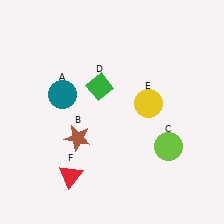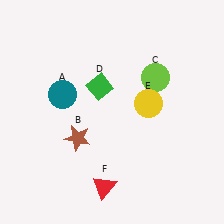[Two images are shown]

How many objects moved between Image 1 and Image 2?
2 objects moved between the two images.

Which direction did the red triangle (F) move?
The red triangle (F) moved right.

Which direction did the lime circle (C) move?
The lime circle (C) moved up.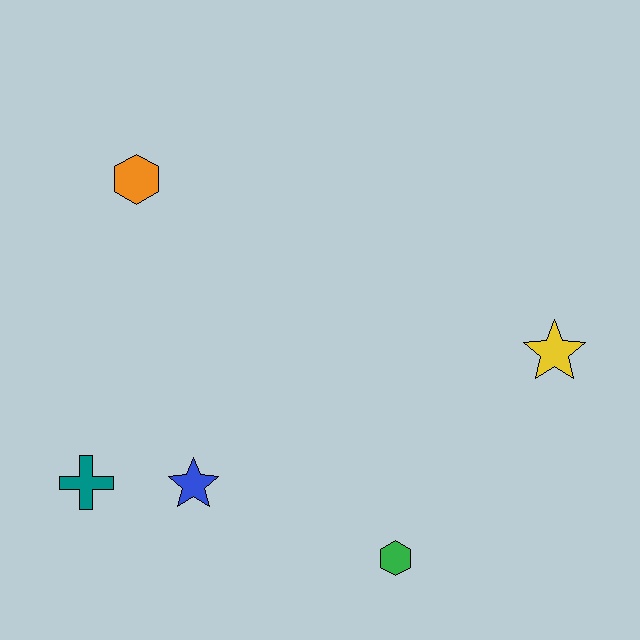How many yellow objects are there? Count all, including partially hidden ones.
There is 1 yellow object.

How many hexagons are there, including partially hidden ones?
There are 2 hexagons.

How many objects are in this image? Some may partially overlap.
There are 5 objects.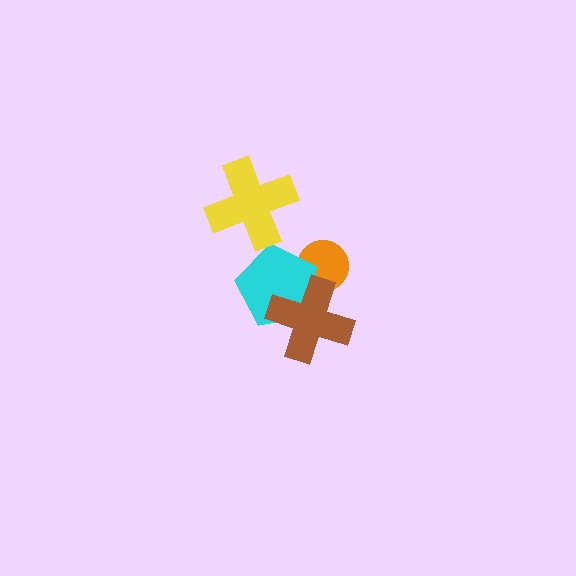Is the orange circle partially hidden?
Yes, it is partially covered by another shape.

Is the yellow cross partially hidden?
No, no other shape covers it.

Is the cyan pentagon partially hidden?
Yes, it is partially covered by another shape.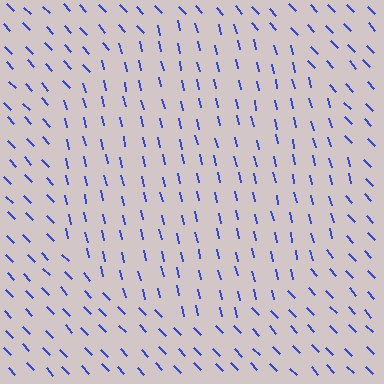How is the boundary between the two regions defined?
The boundary is defined purely by a change in line orientation (approximately 30 degrees difference). All lines are the same color and thickness.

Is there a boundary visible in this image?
Yes, there is a texture boundary formed by a change in line orientation.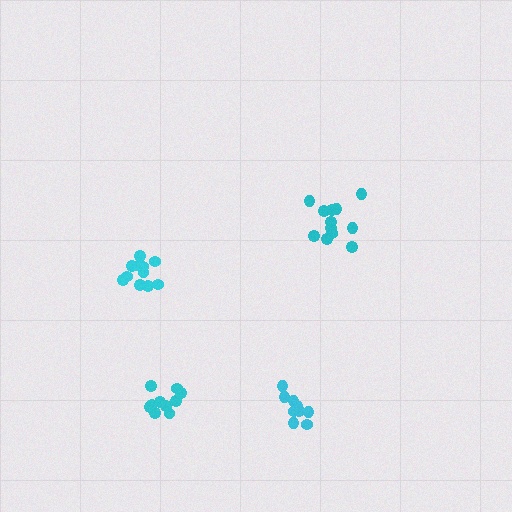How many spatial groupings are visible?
There are 4 spatial groupings.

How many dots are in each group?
Group 1: 12 dots, Group 2: 11 dots, Group 3: 10 dots, Group 4: 9 dots (42 total).